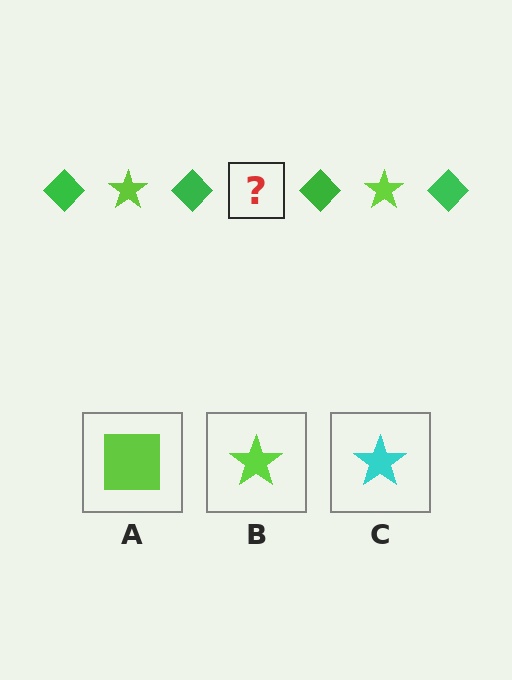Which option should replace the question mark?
Option B.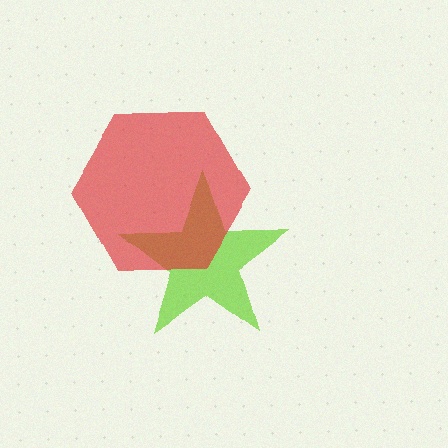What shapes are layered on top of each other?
The layered shapes are: a lime star, a red hexagon.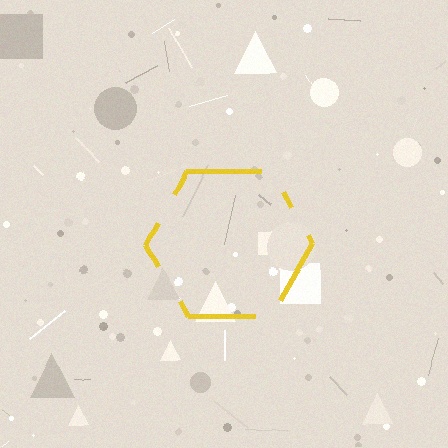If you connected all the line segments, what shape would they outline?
They would outline a hexagon.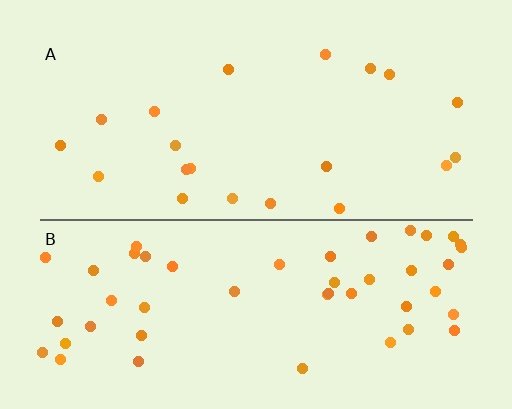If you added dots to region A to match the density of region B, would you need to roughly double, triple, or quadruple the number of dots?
Approximately double.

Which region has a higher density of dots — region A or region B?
B (the bottom).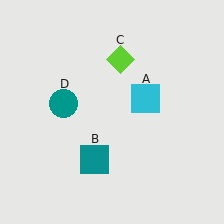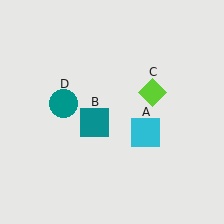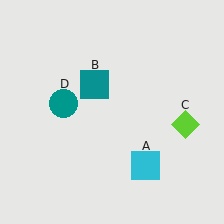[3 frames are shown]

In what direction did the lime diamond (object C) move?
The lime diamond (object C) moved down and to the right.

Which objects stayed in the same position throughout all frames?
Teal circle (object D) remained stationary.